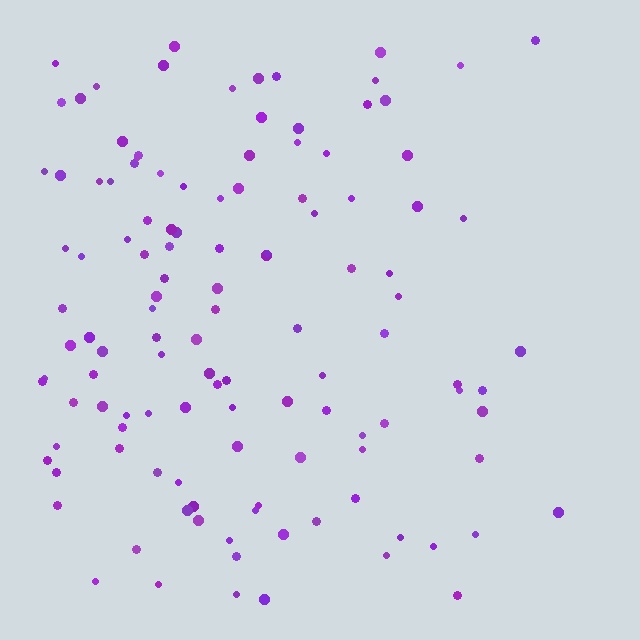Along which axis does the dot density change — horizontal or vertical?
Horizontal.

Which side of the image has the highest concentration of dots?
The left.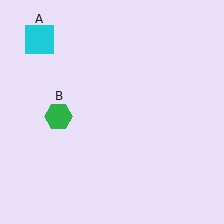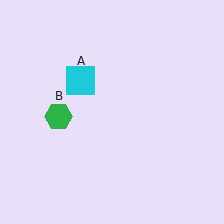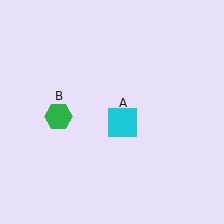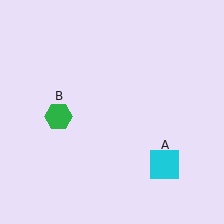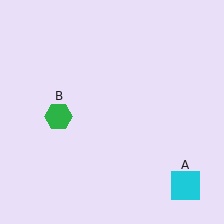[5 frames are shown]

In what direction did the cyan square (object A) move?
The cyan square (object A) moved down and to the right.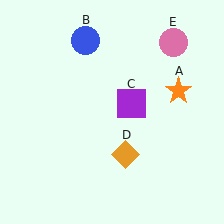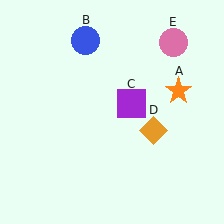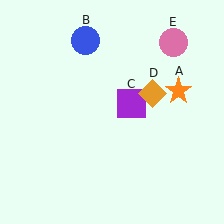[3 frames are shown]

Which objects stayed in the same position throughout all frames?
Orange star (object A) and blue circle (object B) and purple square (object C) and pink circle (object E) remained stationary.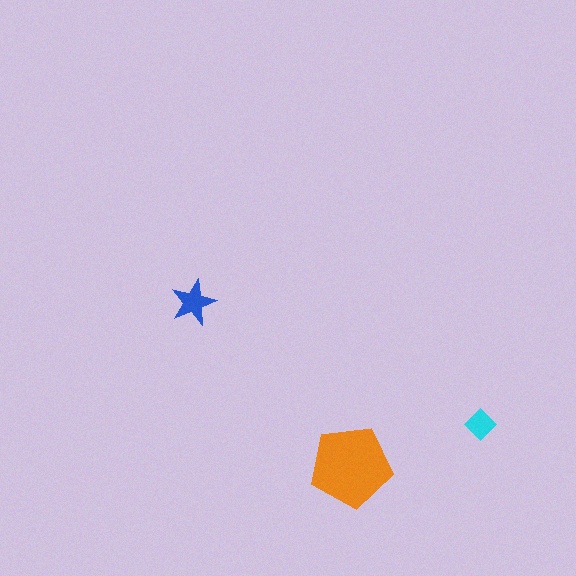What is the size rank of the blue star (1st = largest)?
2nd.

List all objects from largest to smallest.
The orange pentagon, the blue star, the cyan diamond.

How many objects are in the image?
There are 3 objects in the image.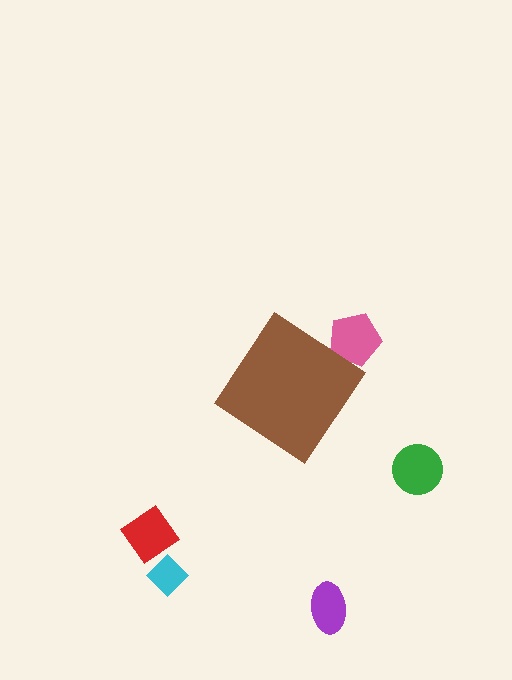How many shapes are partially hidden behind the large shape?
1 shape is partially hidden.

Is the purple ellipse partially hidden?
No, the purple ellipse is fully visible.